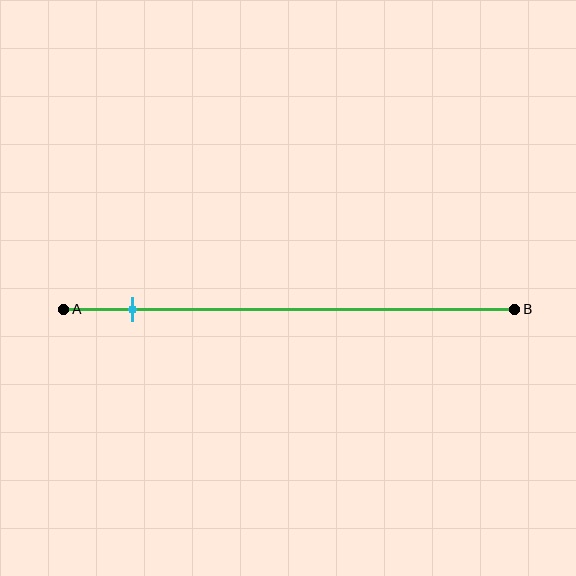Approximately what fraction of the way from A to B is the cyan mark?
The cyan mark is approximately 15% of the way from A to B.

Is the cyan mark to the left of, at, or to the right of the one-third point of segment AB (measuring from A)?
The cyan mark is to the left of the one-third point of segment AB.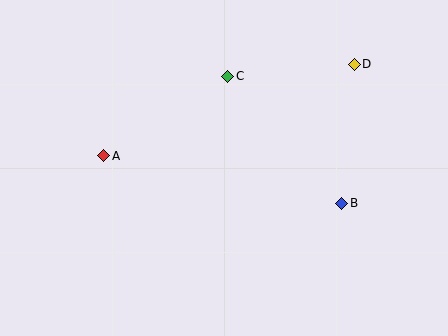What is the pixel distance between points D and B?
The distance between D and B is 140 pixels.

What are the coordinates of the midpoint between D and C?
The midpoint between D and C is at (291, 70).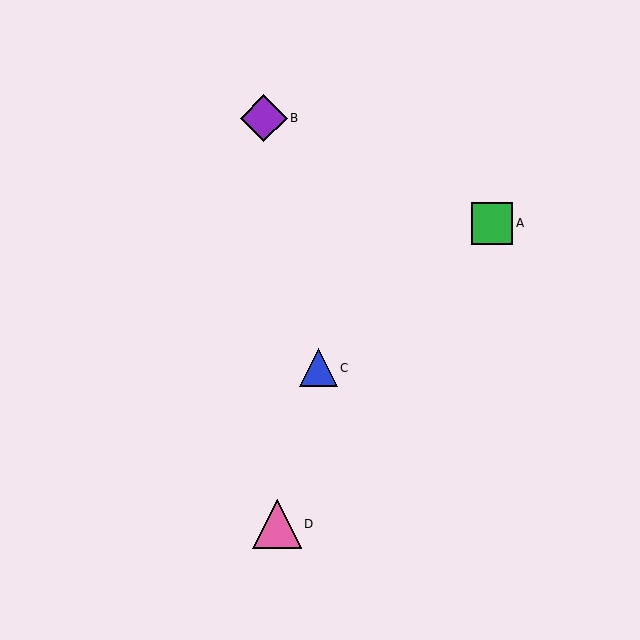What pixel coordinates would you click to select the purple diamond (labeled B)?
Click at (264, 118) to select the purple diamond B.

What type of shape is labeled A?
Shape A is a green square.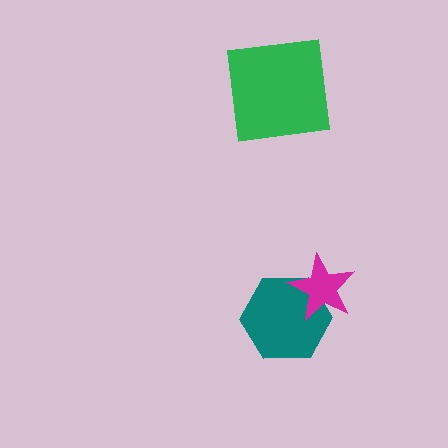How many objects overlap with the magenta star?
1 object overlaps with the magenta star.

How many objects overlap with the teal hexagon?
1 object overlaps with the teal hexagon.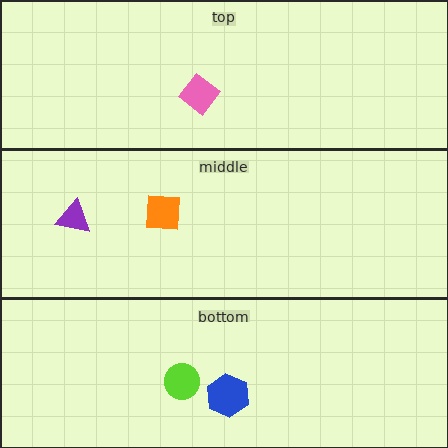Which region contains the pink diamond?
The top region.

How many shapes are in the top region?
1.